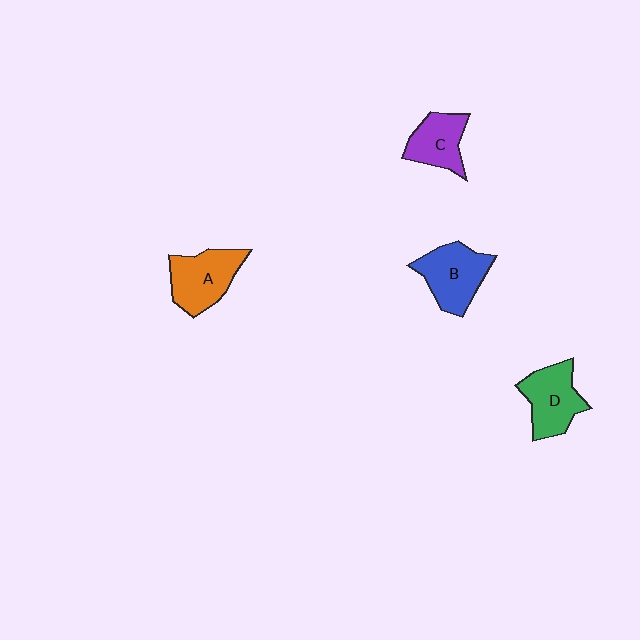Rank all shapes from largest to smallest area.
From largest to smallest: B (blue), A (orange), D (green), C (purple).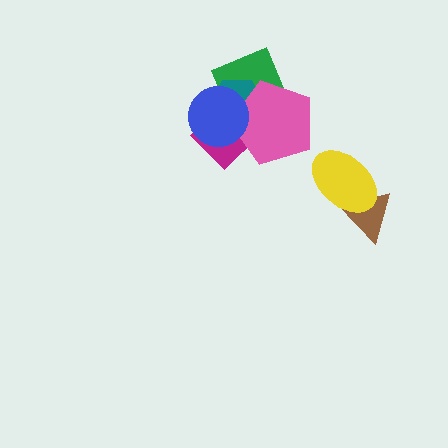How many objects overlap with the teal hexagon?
4 objects overlap with the teal hexagon.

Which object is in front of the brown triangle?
The yellow ellipse is in front of the brown triangle.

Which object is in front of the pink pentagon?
The blue circle is in front of the pink pentagon.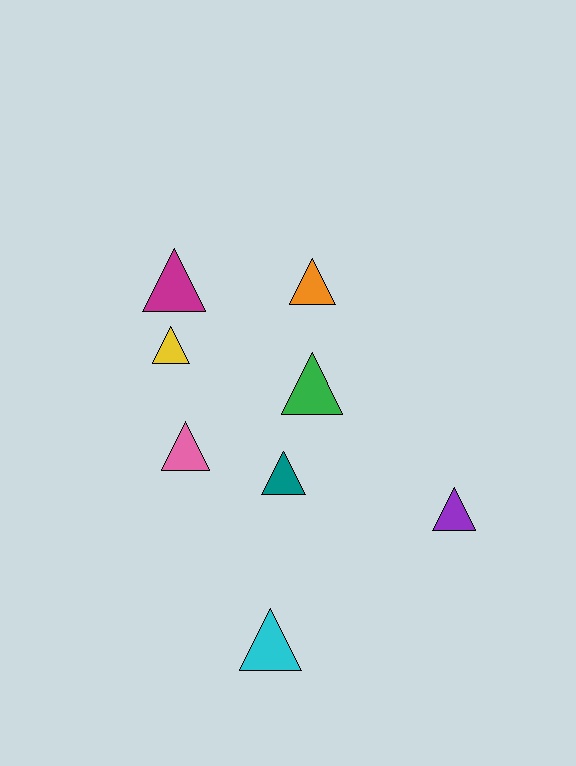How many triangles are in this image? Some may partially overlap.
There are 8 triangles.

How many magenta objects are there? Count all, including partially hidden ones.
There is 1 magenta object.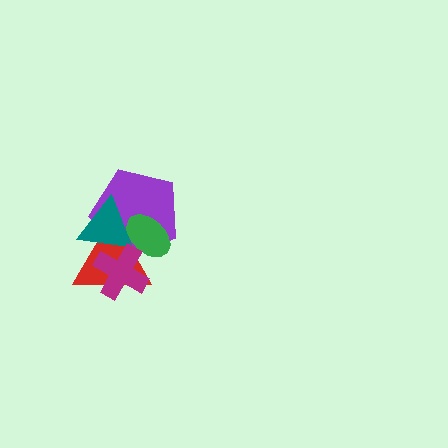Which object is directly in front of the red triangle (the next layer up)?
The green ellipse is directly in front of the red triangle.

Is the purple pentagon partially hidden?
Yes, it is partially covered by another shape.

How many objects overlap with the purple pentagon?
4 objects overlap with the purple pentagon.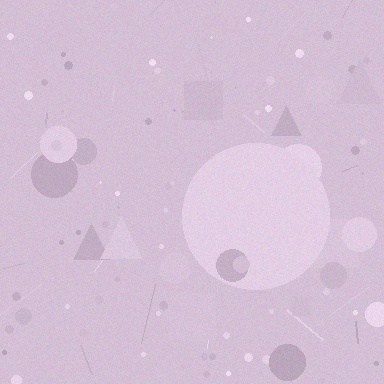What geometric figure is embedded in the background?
A circle is embedded in the background.